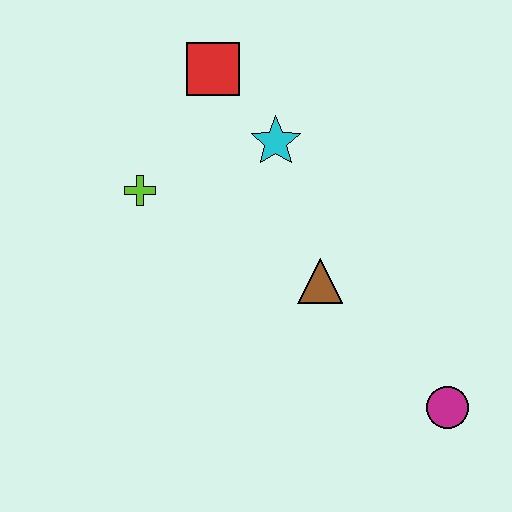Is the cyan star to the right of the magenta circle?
No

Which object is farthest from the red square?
The magenta circle is farthest from the red square.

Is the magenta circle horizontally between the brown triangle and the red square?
No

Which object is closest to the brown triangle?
The cyan star is closest to the brown triangle.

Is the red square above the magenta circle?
Yes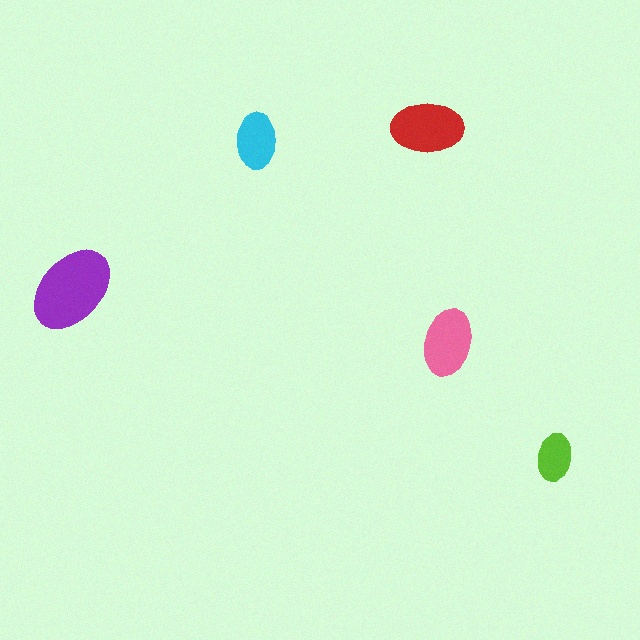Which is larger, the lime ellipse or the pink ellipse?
The pink one.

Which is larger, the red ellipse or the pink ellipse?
The red one.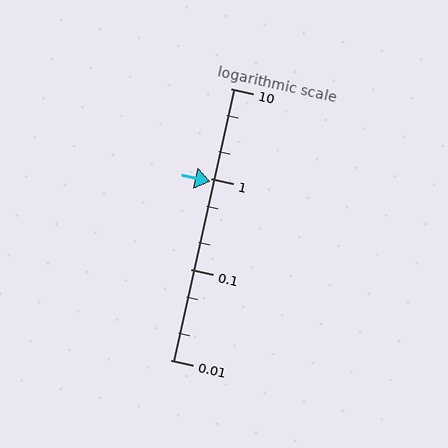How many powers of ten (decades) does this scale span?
The scale spans 3 decades, from 0.01 to 10.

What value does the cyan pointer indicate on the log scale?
The pointer indicates approximately 0.94.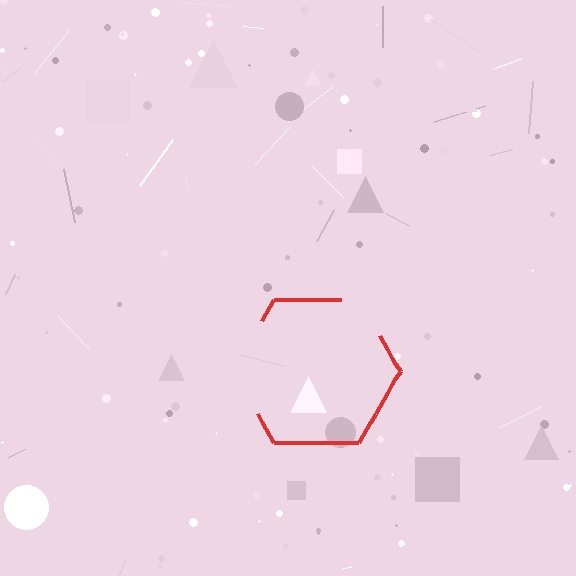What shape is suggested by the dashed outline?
The dashed outline suggests a hexagon.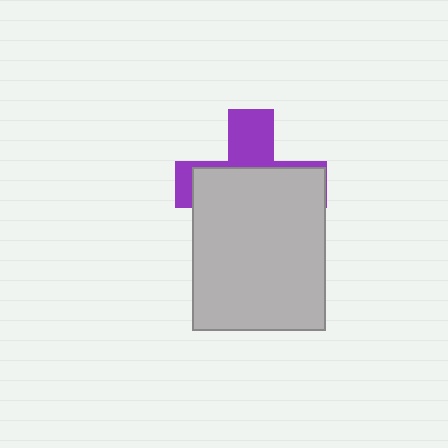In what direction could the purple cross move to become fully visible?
The purple cross could move up. That would shift it out from behind the light gray rectangle entirely.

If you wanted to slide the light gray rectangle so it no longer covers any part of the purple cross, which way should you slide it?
Slide it down — that is the most direct way to separate the two shapes.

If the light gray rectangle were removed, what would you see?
You would see the complete purple cross.